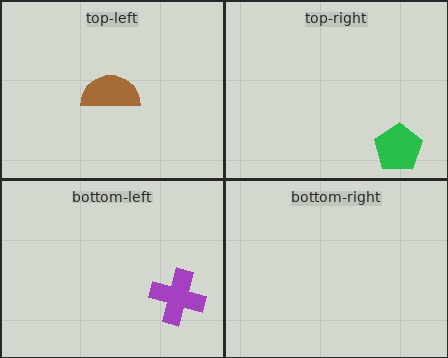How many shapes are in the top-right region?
1.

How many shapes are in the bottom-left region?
1.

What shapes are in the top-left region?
The brown semicircle.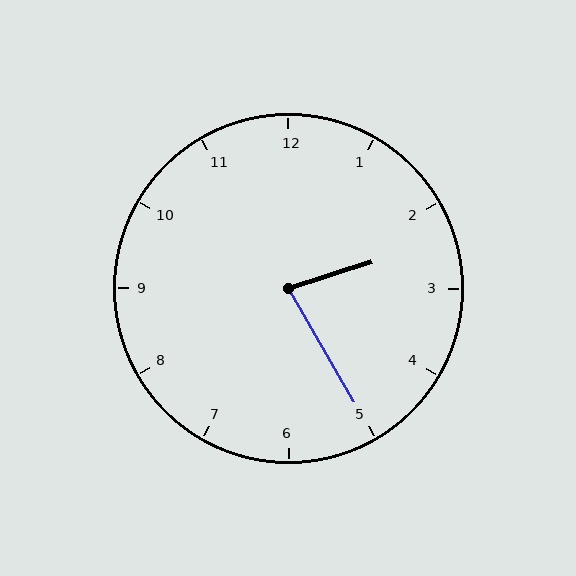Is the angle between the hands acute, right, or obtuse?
It is acute.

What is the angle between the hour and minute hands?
Approximately 78 degrees.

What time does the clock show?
2:25.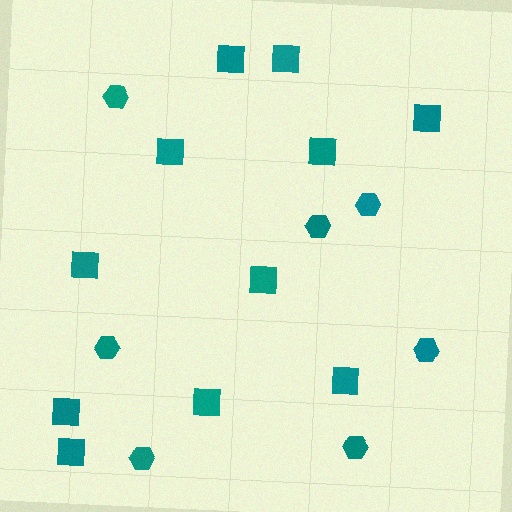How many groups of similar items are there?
There are 2 groups: one group of hexagons (7) and one group of squares (11).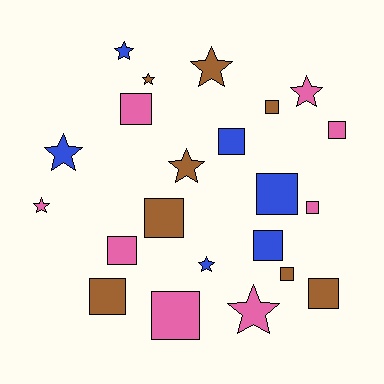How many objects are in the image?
There are 22 objects.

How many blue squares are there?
There are 3 blue squares.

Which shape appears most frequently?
Square, with 13 objects.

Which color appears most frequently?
Pink, with 8 objects.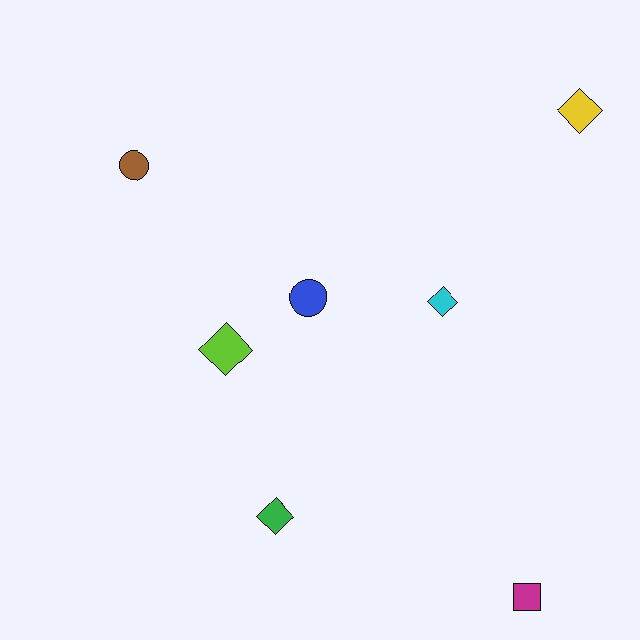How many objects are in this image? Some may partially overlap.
There are 7 objects.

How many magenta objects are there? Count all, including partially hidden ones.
There is 1 magenta object.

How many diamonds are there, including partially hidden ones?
There are 4 diamonds.